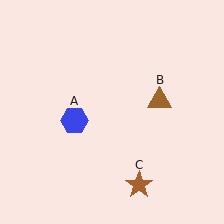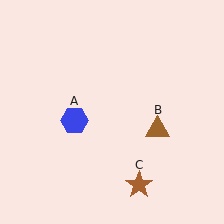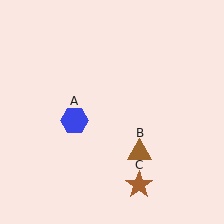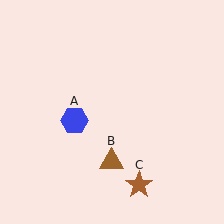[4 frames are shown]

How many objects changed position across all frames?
1 object changed position: brown triangle (object B).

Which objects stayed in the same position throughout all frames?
Blue hexagon (object A) and brown star (object C) remained stationary.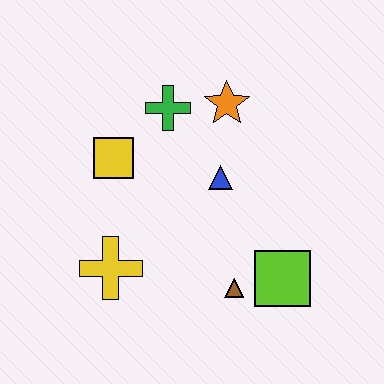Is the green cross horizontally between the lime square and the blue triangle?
No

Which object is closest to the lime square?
The brown triangle is closest to the lime square.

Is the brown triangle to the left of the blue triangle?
No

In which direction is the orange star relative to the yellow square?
The orange star is to the right of the yellow square.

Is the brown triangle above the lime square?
No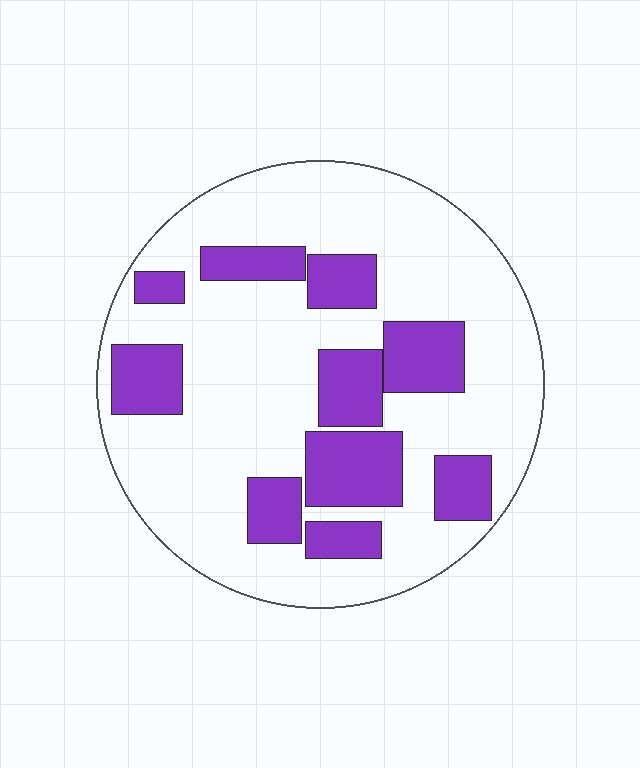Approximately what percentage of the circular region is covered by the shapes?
Approximately 25%.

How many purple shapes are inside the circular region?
10.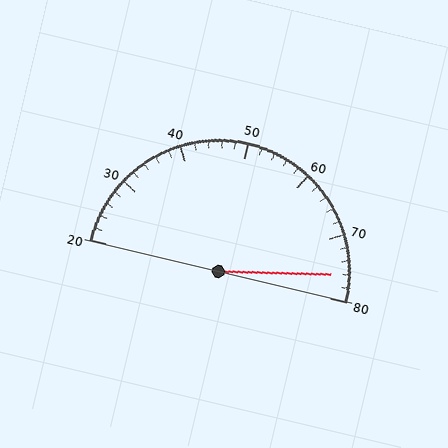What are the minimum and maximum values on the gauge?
The gauge ranges from 20 to 80.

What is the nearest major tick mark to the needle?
The nearest major tick mark is 80.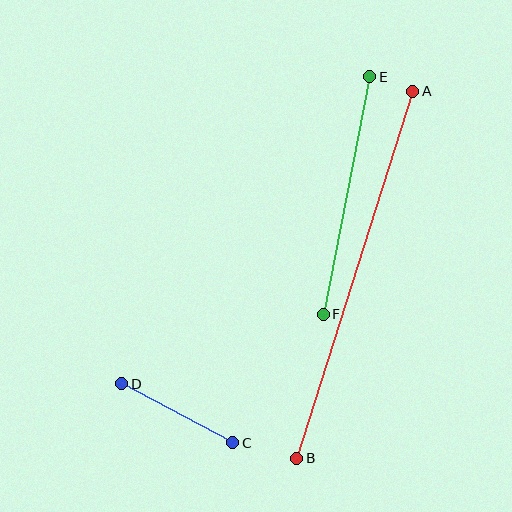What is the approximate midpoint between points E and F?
The midpoint is at approximately (346, 195) pixels.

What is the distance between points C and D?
The distance is approximately 125 pixels.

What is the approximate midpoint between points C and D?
The midpoint is at approximately (177, 413) pixels.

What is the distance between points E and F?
The distance is approximately 242 pixels.